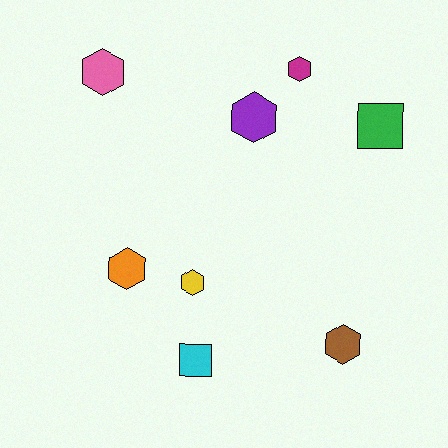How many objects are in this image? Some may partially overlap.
There are 8 objects.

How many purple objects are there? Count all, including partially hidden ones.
There is 1 purple object.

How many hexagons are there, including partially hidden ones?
There are 6 hexagons.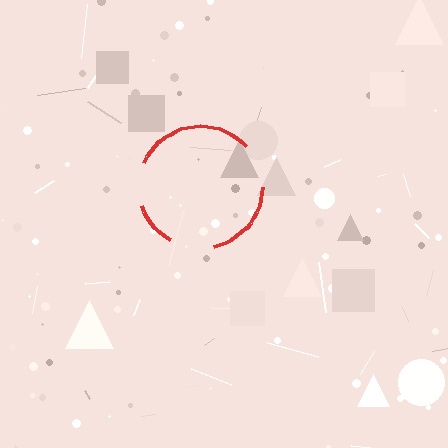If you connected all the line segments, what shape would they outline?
They would outline a circle.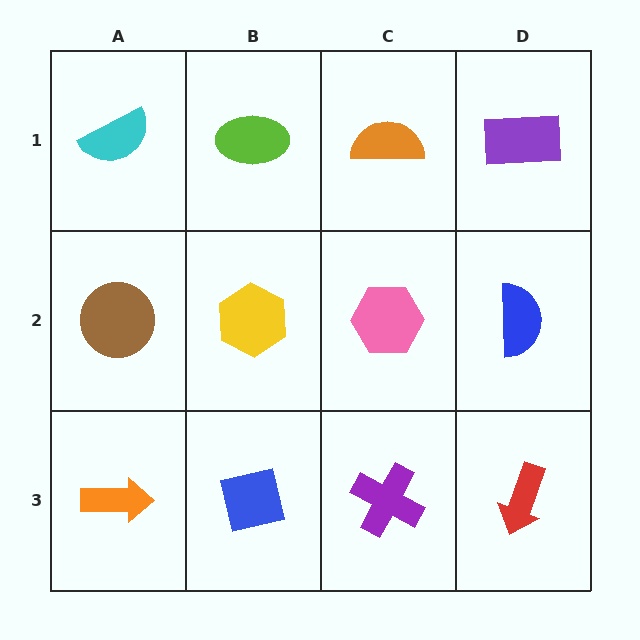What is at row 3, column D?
A red arrow.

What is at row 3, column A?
An orange arrow.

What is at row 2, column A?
A brown circle.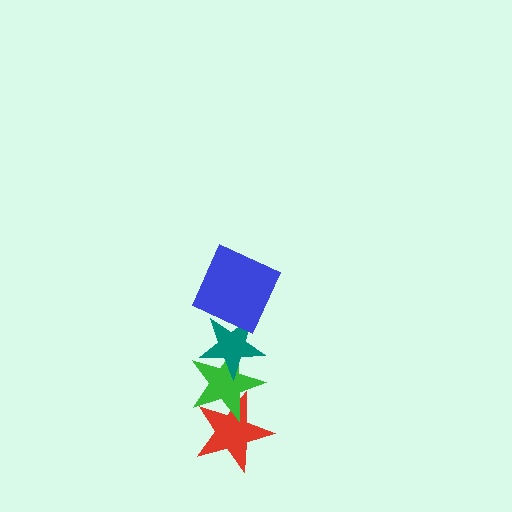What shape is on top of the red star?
The green star is on top of the red star.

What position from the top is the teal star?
The teal star is 2nd from the top.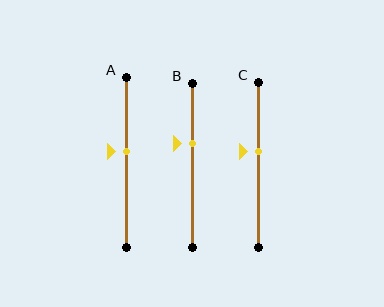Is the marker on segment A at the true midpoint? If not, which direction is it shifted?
No, the marker on segment A is shifted upward by about 6% of the segment length.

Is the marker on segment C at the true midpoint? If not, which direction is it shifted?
No, the marker on segment C is shifted upward by about 8% of the segment length.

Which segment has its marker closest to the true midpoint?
Segment A has its marker closest to the true midpoint.